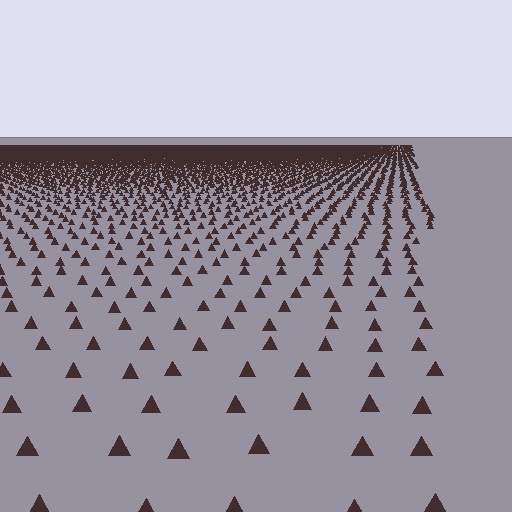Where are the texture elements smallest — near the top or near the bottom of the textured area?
Near the top.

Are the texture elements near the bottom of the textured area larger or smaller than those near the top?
Larger. Near the bottom, elements are closer to the viewer and appear at a bigger on-screen size.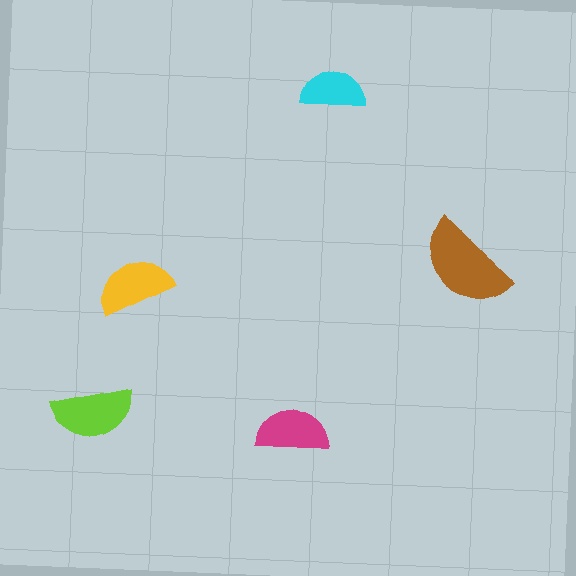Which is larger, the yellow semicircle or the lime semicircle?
The lime one.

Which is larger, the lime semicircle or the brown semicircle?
The brown one.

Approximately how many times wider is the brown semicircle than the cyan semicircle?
About 1.5 times wider.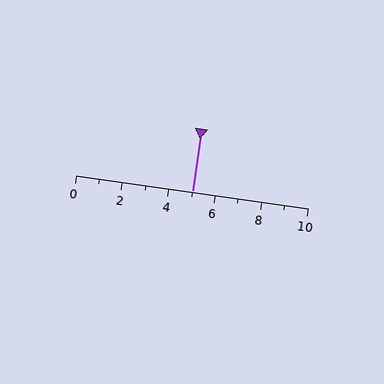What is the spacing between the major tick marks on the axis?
The major ticks are spaced 2 apart.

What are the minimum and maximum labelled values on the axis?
The axis runs from 0 to 10.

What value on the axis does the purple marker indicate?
The marker indicates approximately 5.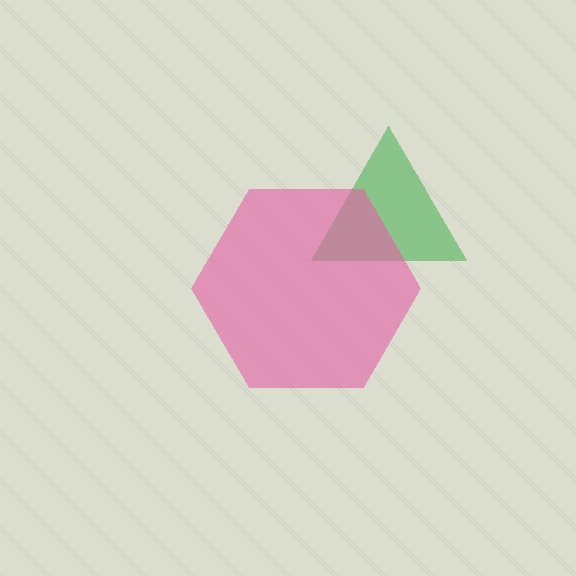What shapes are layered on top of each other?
The layered shapes are: a green triangle, a pink hexagon.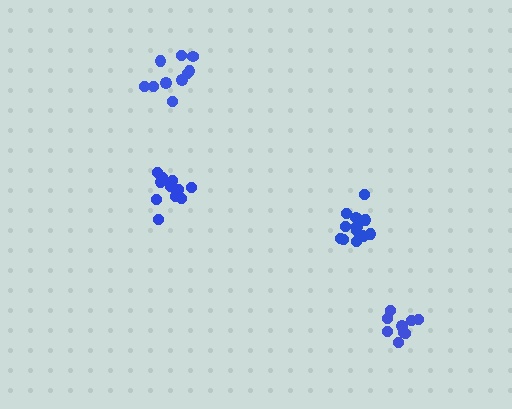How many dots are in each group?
Group 1: 10 dots, Group 2: 13 dots, Group 3: 10 dots, Group 4: 13 dots (46 total).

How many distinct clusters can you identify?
There are 4 distinct clusters.